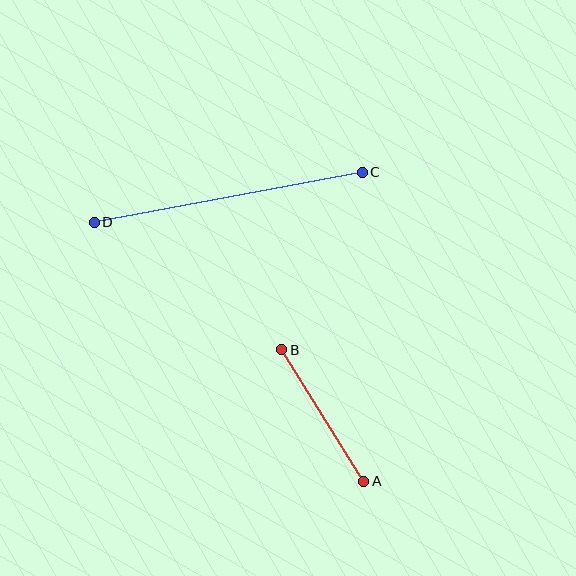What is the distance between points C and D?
The distance is approximately 273 pixels.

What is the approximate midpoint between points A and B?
The midpoint is at approximately (323, 415) pixels.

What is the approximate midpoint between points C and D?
The midpoint is at approximately (228, 197) pixels.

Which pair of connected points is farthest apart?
Points C and D are farthest apart.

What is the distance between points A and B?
The distance is approximately 155 pixels.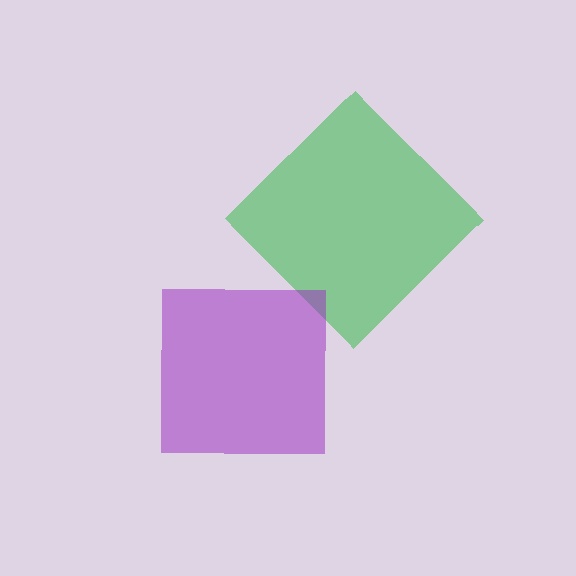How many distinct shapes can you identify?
There are 2 distinct shapes: a green diamond, a purple square.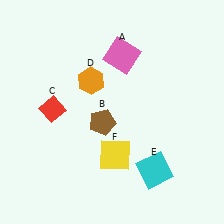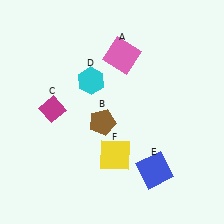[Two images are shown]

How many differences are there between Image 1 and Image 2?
There are 3 differences between the two images.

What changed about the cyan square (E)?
In Image 1, E is cyan. In Image 2, it changed to blue.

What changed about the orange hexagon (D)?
In Image 1, D is orange. In Image 2, it changed to cyan.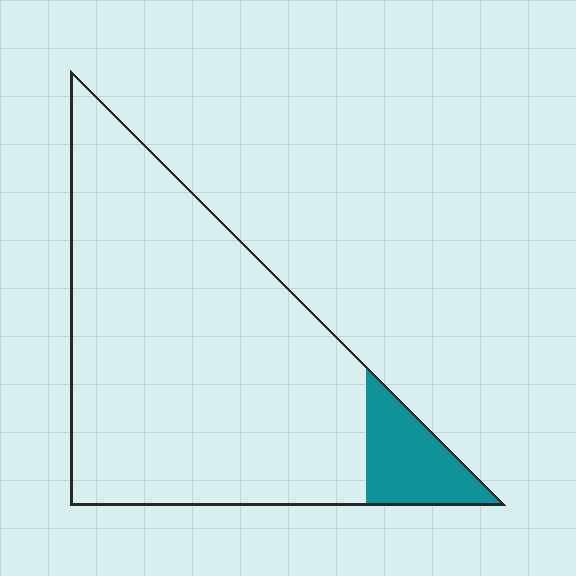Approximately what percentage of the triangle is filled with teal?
Approximately 10%.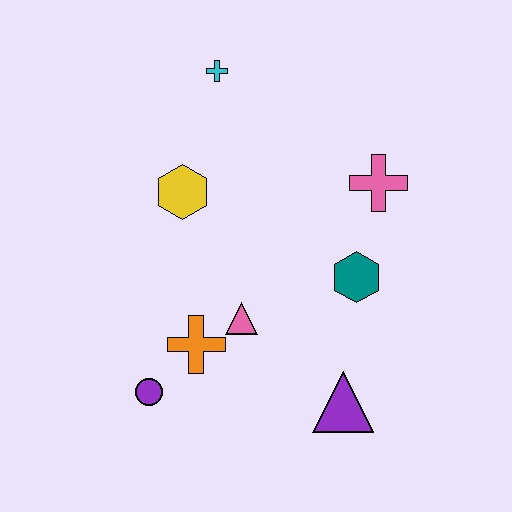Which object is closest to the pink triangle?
The orange cross is closest to the pink triangle.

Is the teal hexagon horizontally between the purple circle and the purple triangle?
No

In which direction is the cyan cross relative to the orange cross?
The cyan cross is above the orange cross.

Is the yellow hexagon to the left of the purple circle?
No